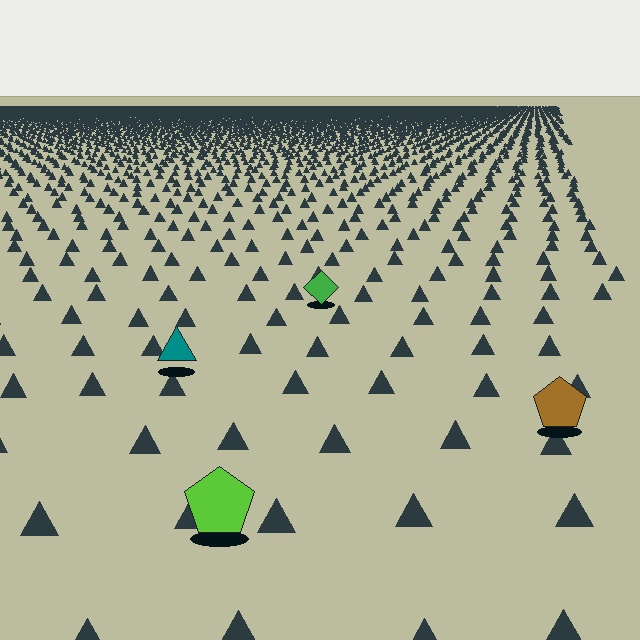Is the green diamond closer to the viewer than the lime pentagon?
No. The lime pentagon is closer — you can tell from the texture gradient: the ground texture is coarser near it.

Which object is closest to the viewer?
The lime pentagon is closest. The texture marks near it are larger and more spread out.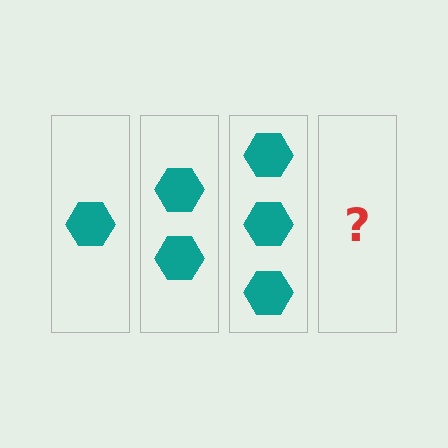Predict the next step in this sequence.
The next step is 4 hexagons.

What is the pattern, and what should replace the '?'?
The pattern is that each step adds one more hexagon. The '?' should be 4 hexagons.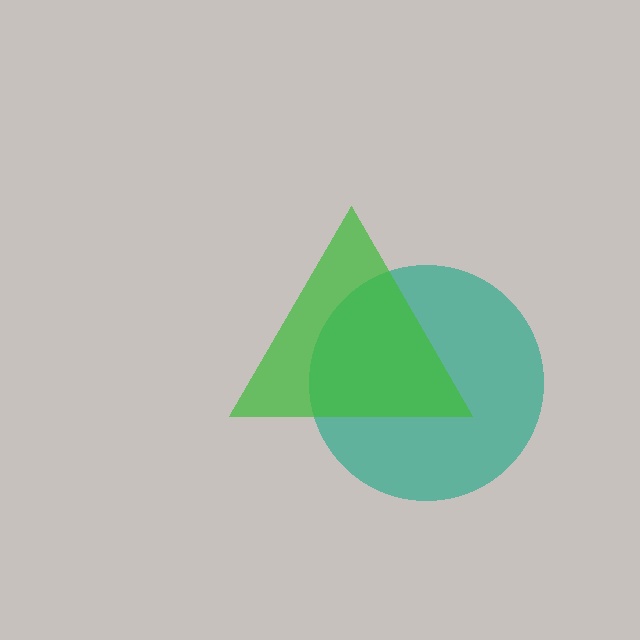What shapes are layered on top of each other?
The layered shapes are: a teal circle, a green triangle.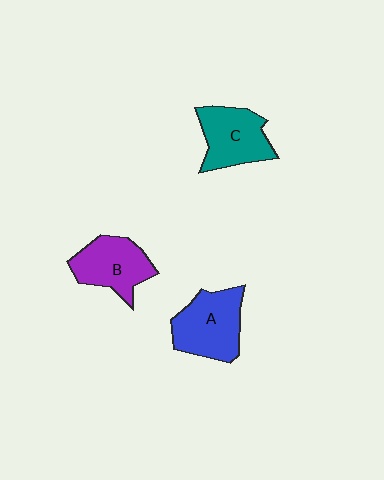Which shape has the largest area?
Shape A (blue).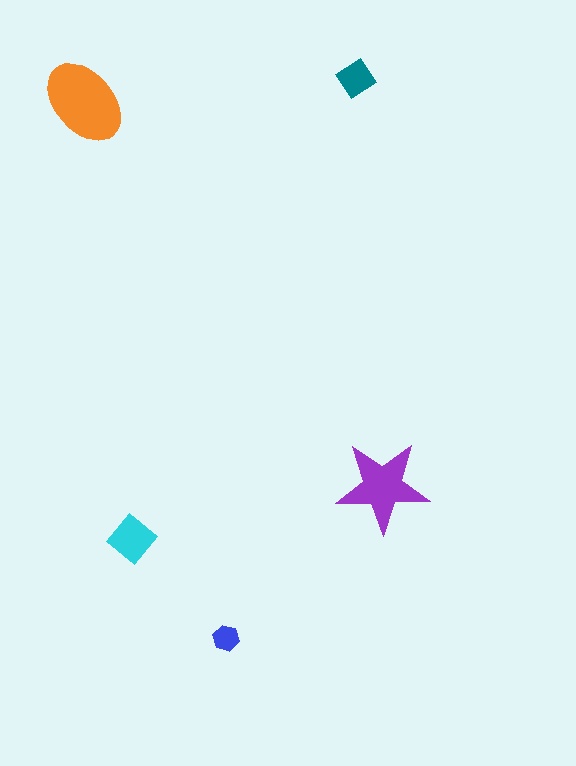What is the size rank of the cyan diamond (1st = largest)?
3rd.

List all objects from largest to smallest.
The orange ellipse, the purple star, the cyan diamond, the teal diamond, the blue hexagon.